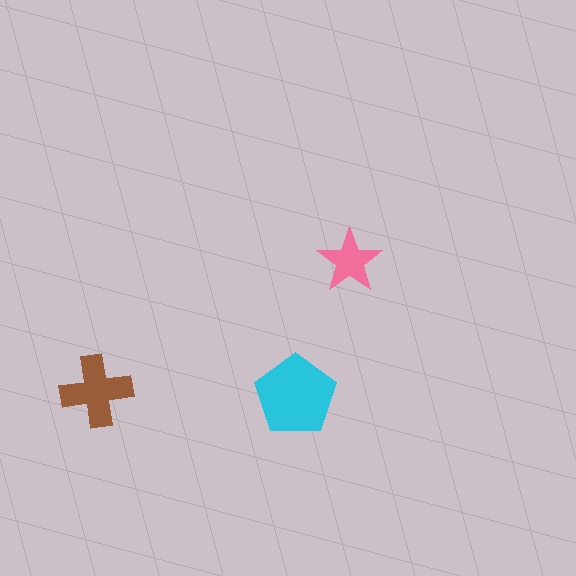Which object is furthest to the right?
The pink star is rightmost.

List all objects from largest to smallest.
The cyan pentagon, the brown cross, the pink star.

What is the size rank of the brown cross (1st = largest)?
2nd.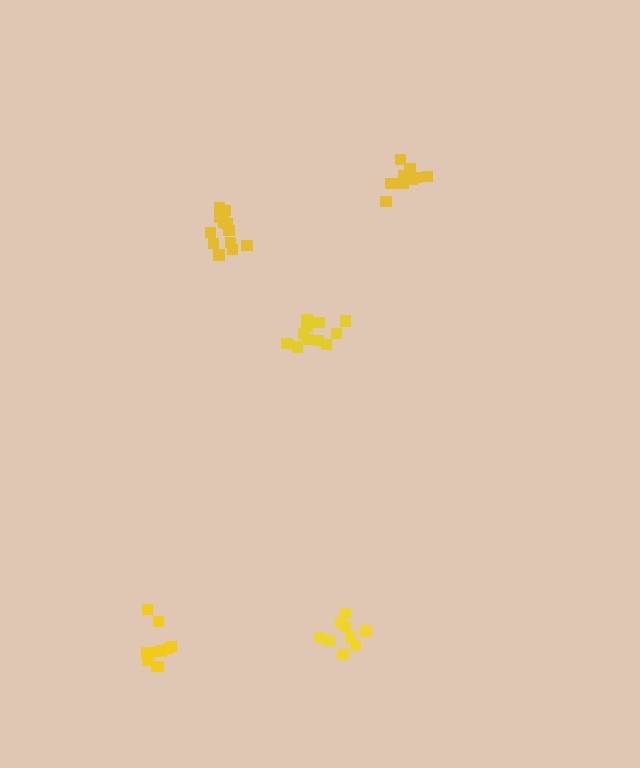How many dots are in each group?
Group 1: 9 dots, Group 2: 12 dots, Group 3: 10 dots, Group 4: 13 dots, Group 5: 12 dots (56 total).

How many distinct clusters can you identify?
There are 5 distinct clusters.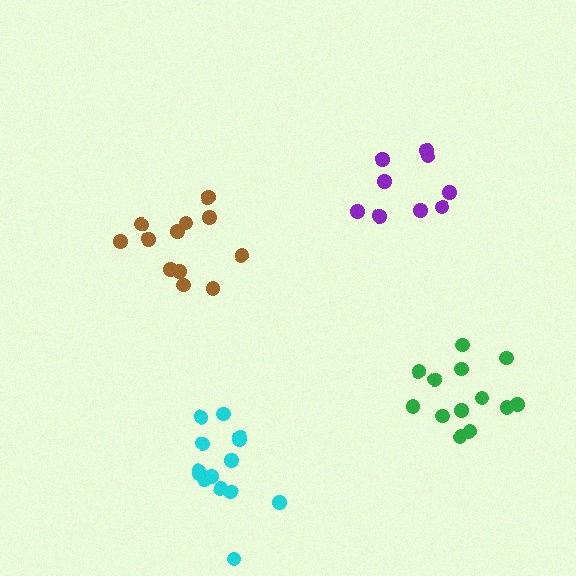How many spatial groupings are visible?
There are 4 spatial groupings.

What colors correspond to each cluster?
The clusters are colored: cyan, brown, purple, green.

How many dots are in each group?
Group 1: 14 dots, Group 2: 12 dots, Group 3: 9 dots, Group 4: 13 dots (48 total).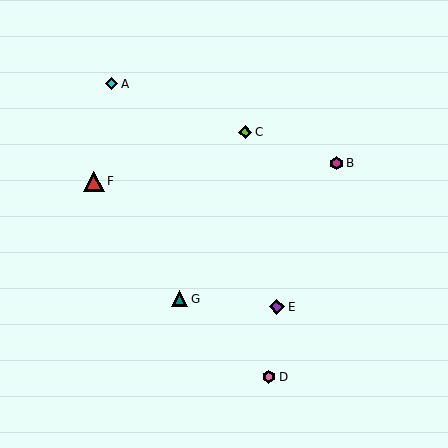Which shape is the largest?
The red triangle (labeled F) is the largest.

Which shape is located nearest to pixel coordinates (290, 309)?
The purple diamond (labeled E) at (277, 307) is nearest to that location.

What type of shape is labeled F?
Shape F is a red triangle.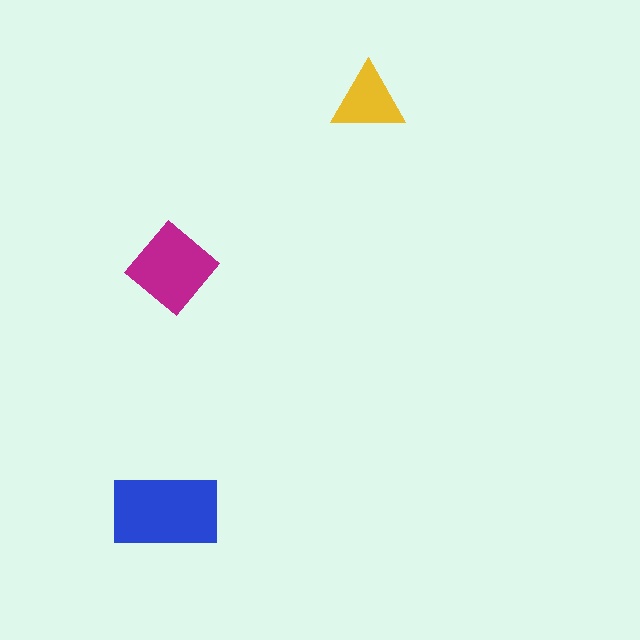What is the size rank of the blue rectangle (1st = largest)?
1st.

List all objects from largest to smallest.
The blue rectangle, the magenta diamond, the yellow triangle.